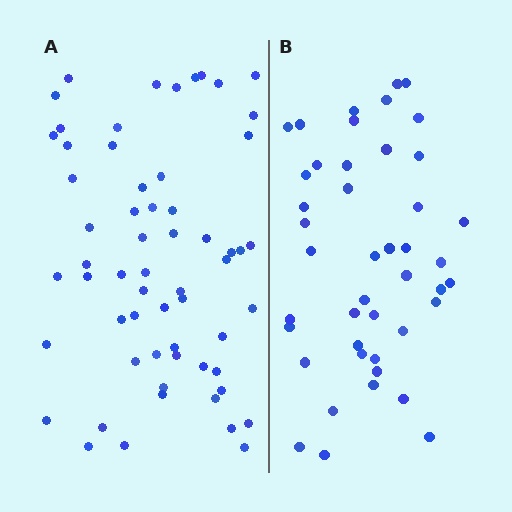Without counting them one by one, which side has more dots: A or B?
Region A (the left region) has more dots.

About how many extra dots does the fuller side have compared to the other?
Region A has approximately 15 more dots than region B.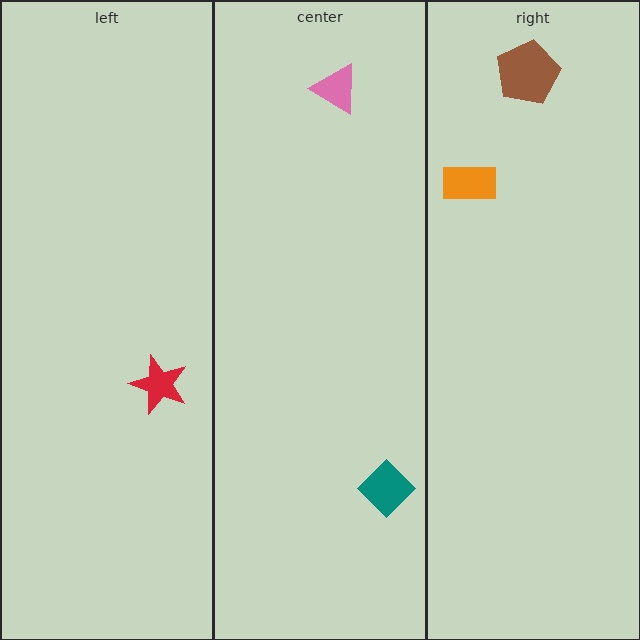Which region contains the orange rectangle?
The right region.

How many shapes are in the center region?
2.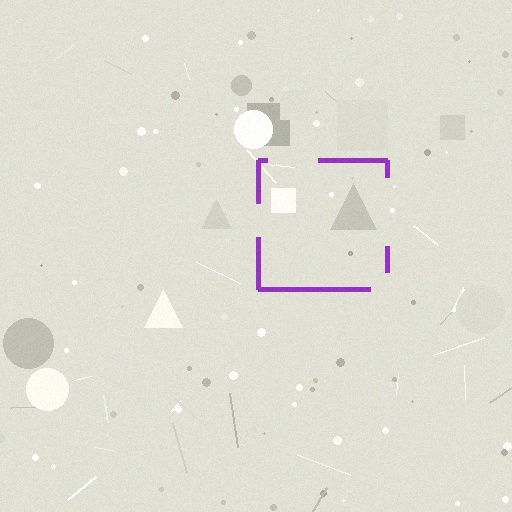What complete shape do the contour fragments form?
The contour fragments form a square.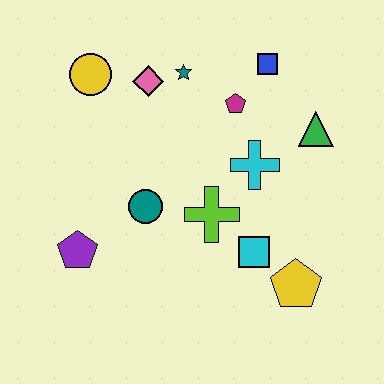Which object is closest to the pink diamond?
The teal star is closest to the pink diamond.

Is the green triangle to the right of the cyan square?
Yes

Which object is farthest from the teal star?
The yellow pentagon is farthest from the teal star.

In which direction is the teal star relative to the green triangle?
The teal star is to the left of the green triangle.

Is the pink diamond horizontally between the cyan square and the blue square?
No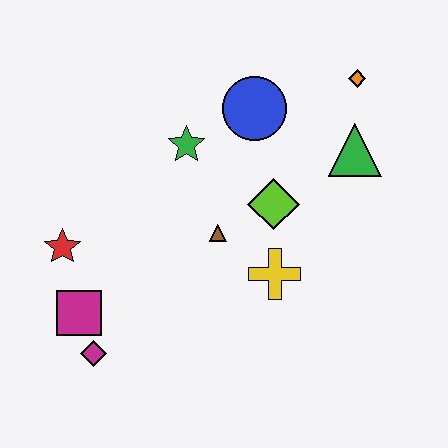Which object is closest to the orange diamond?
The green triangle is closest to the orange diamond.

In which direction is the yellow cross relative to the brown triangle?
The yellow cross is to the right of the brown triangle.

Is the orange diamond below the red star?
No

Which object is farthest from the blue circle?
The magenta diamond is farthest from the blue circle.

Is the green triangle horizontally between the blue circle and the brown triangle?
No